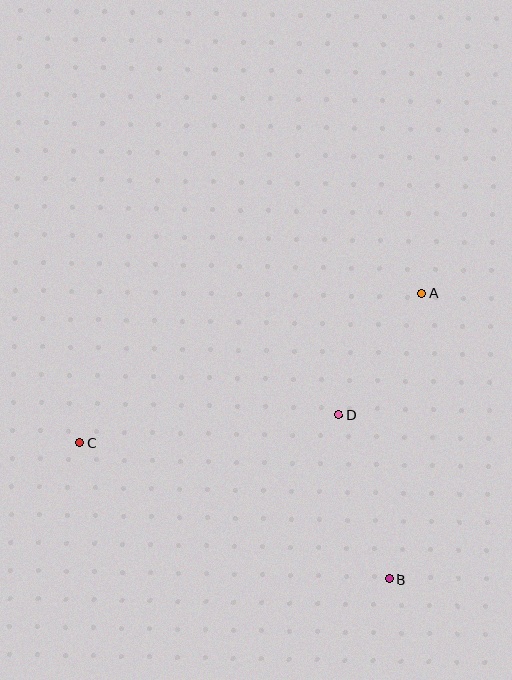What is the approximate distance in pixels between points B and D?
The distance between B and D is approximately 172 pixels.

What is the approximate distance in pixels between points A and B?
The distance between A and B is approximately 288 pixels.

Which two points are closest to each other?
Points A and D are closest to each other.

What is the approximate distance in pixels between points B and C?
The distance between B and C is approximately 338 pixels.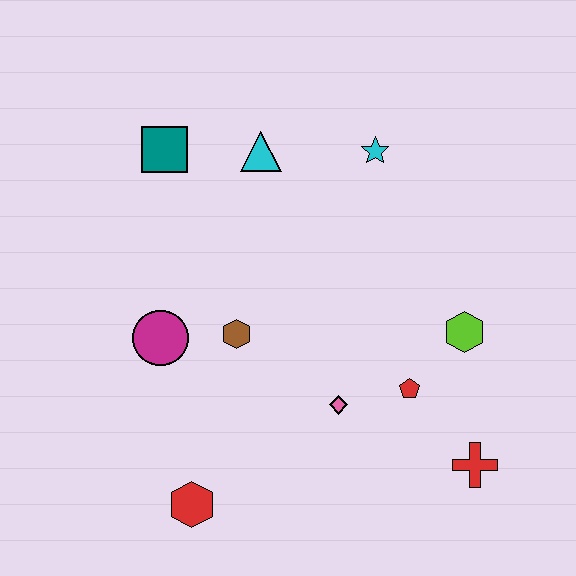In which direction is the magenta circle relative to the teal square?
The magenta circle is below the teal square.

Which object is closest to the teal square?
The cyan triangle is closest to the teal square.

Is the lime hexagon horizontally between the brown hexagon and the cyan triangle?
No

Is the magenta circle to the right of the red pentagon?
No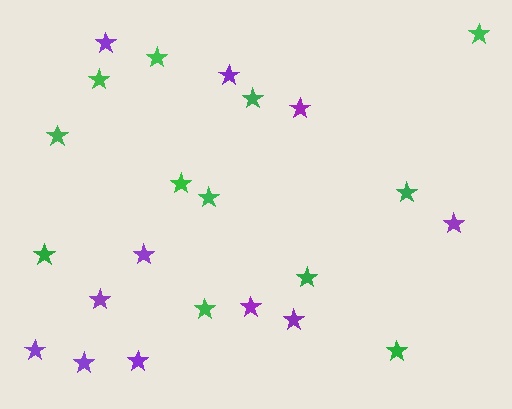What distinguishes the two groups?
There are 2 groups: one group of purple stars (11) and one group of green stars (12).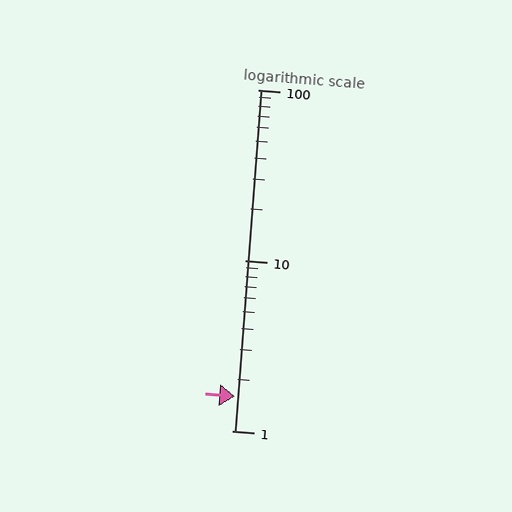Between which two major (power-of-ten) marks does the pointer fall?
The pointer is between 1 and 10.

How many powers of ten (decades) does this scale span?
The scale spans 2 decades, from 1 to 100.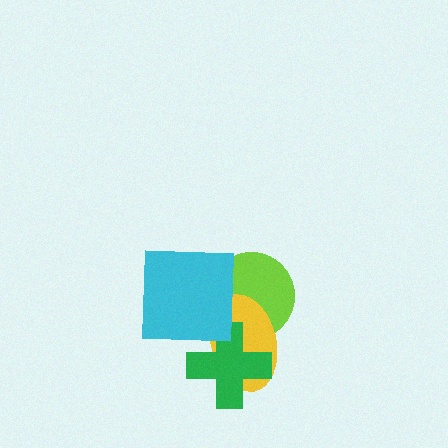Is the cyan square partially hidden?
No, no other shape covers it.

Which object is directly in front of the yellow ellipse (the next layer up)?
The green cross is directly in front of the yellow ellipse.